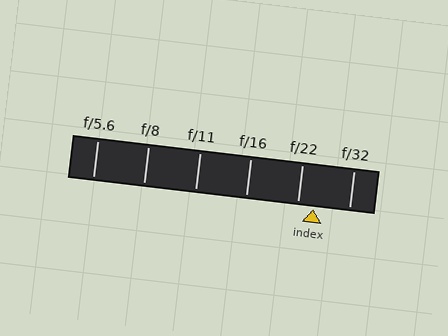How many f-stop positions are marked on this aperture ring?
There are 6 f-stop positions marked.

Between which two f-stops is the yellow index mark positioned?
The index mark is between f/22 and f/32.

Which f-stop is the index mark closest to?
The index mark is closest to f/22.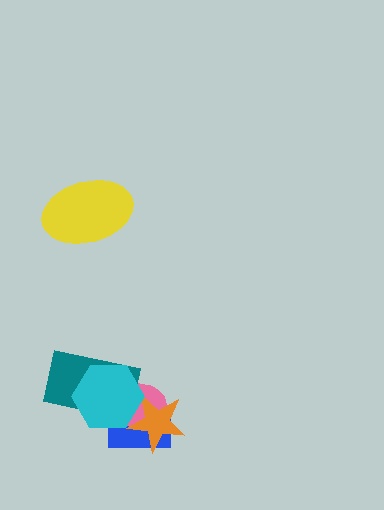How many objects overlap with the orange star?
3 objects overlap with the orange star.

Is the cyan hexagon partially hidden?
No, no other shape covers it.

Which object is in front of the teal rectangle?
The cyan hexagon is in front of the teal rectangle.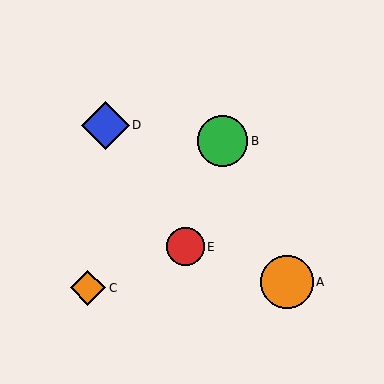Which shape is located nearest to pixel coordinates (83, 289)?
The orange diamond (labeled C) at (88, 288) is nearest to that location.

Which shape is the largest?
The orange circle (labeled A) is the largest.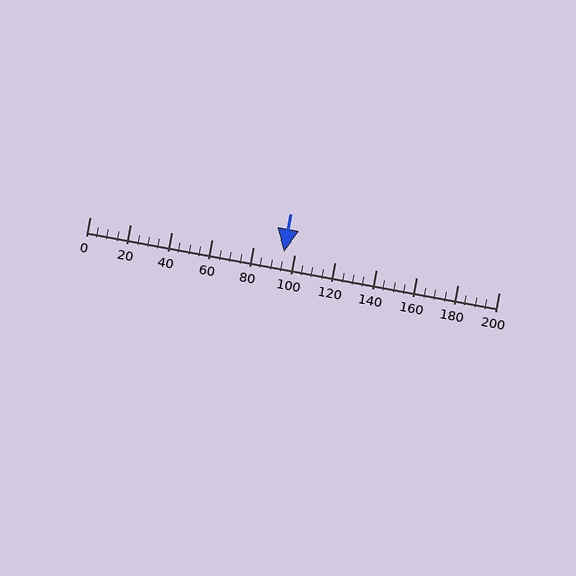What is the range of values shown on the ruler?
The ruler shows values from 0 to 200.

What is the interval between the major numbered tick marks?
The major tick marks are spaced 20 units apart.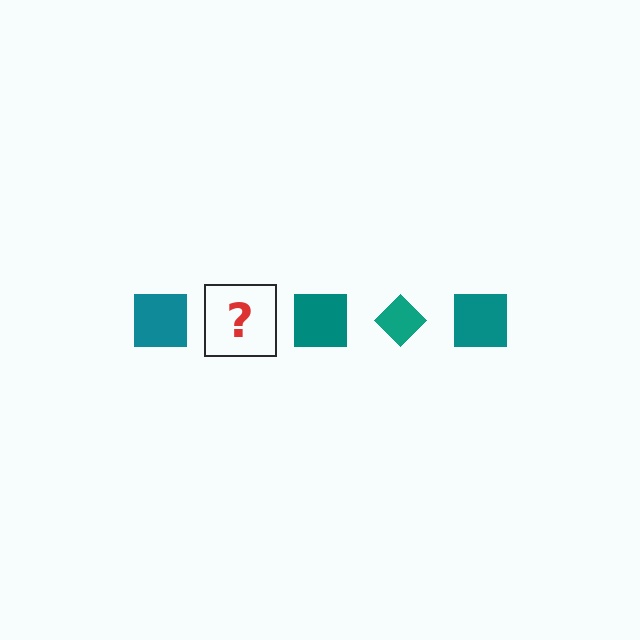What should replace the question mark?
The question mark should be replaced with a teal diamond.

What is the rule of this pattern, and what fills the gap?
The rule is that the pattern cycles through square, diamond shapes in teal. The gap should be filled with a teal diamond.